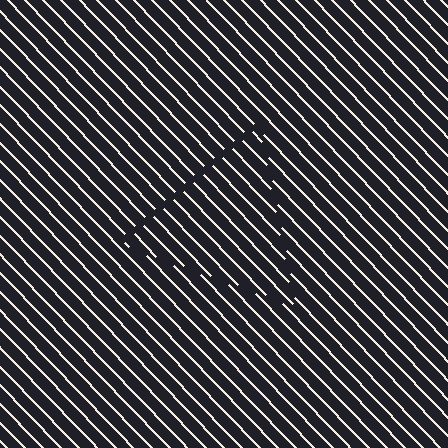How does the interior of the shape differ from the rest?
The interior of the shape contains the same grating, shifted by half a period — the contour is defined by the phase discontinuity where line-ends from the inner and outer gratings abut.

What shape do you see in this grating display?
An illusory triangle. The interior of the shape contains the same grating, shifted by half a period — the contour is defined by the phase discontinuity where line-ends from the inner and outer gratings abut.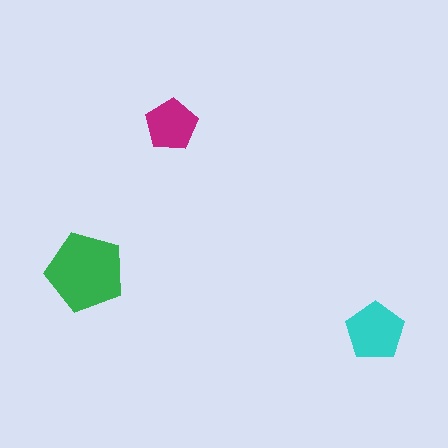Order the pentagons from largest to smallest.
the green one, the cyan one, the magenta one.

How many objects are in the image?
There are 3 objects in the image.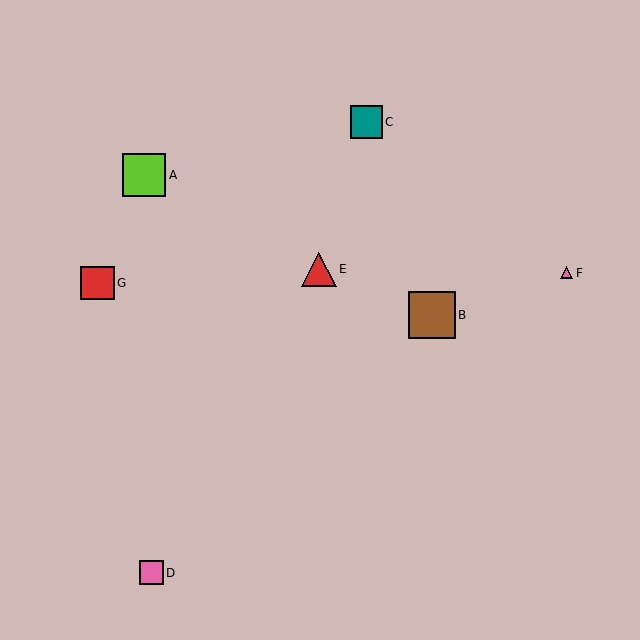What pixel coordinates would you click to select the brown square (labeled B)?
Click at (432, 315) to select the brown square B.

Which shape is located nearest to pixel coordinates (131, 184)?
The lime square (labeled A) at (144, 175) is nearest to that location.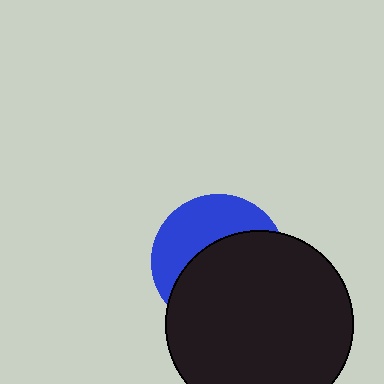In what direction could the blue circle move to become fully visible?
The blue circle could move up. That would shift it out from behind the black circle entirely.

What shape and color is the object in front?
The object in front is a black circle.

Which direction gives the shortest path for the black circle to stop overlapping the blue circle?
Moving down gives the shortest separation.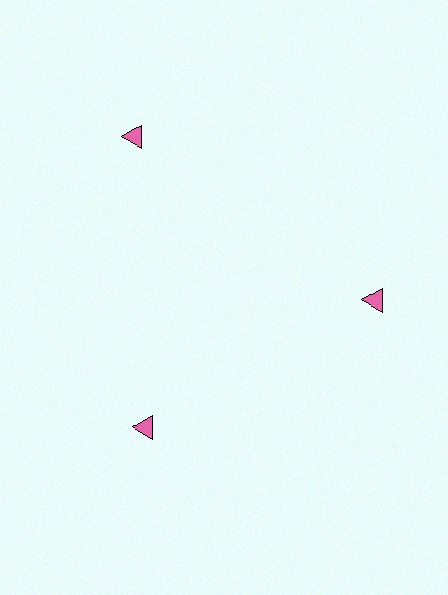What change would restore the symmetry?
The symmetry would be restored by moving it inward, back onto the ring so that all 3 triangles sit at equal angles and equal distance from the center.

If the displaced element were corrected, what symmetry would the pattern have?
It would have 3-fold rotational symmetry — the pattern would map onto itself every 120 degrees.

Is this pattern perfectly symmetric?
No. The 3 pink triangles are arranged in a ring, but one element near the 11 o'clock position is pushed outward from the center, breaking the 3-fold rotational symmetry.